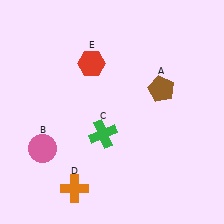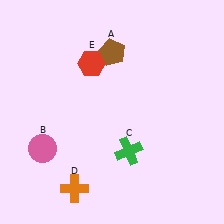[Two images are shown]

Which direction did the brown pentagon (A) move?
The brown pentagon (A) moved left.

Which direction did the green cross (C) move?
The green cross (C) moved right.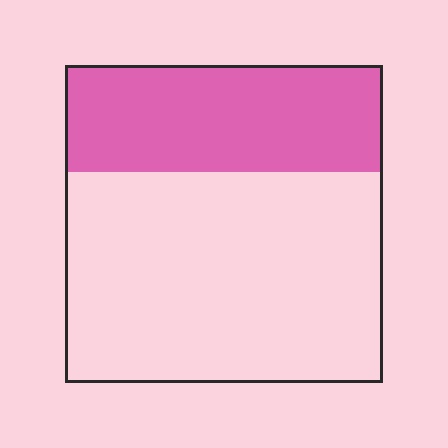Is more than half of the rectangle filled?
No.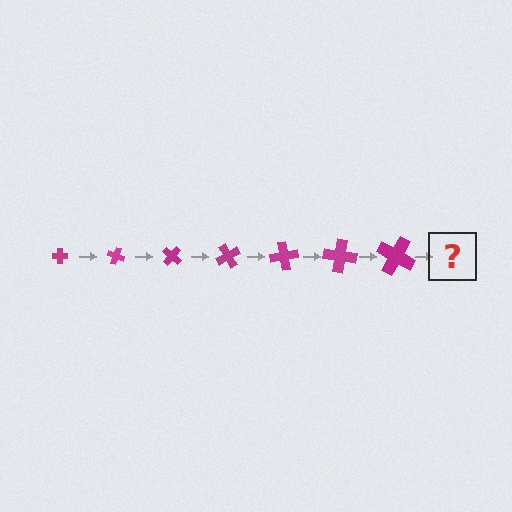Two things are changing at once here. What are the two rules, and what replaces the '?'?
The two rules are that the cross grows larger each step and it rotates 20 degrees each step. The '?' should be a cross, larger than the previous one and rotated 140 degrees from the start.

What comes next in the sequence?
The next element should be a cross, larger than the previous one and rotated 140 degrees from the start.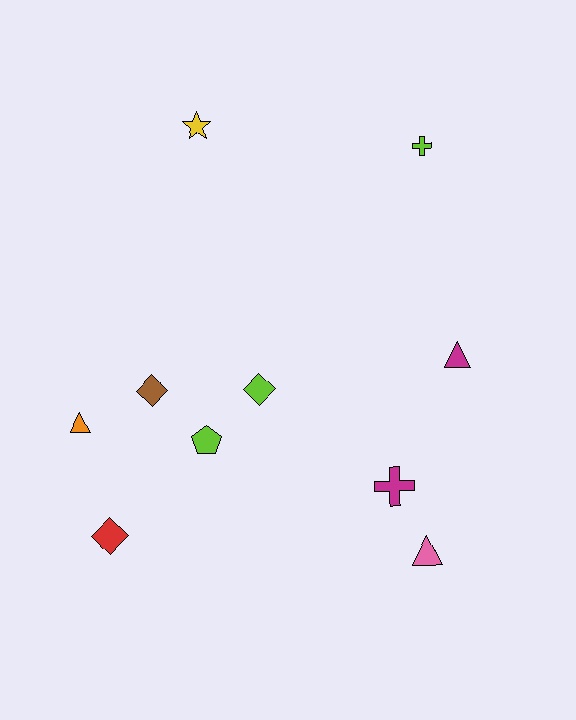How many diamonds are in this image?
There are 3 diamonds.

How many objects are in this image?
There are 10 objects.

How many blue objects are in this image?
There are no blue objects.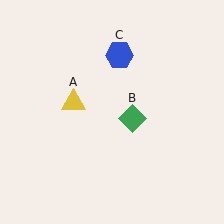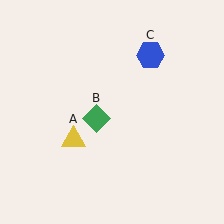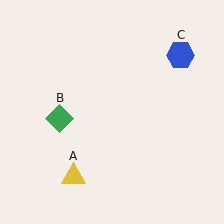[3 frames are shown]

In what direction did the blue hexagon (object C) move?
The blue hexagon (object C) moved right.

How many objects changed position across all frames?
3 objects changed position: yellow triangle (object A), green diamond (object B), blue hexagon (object C).